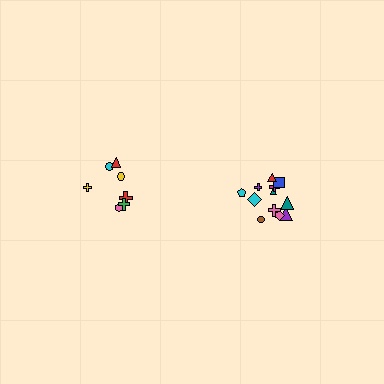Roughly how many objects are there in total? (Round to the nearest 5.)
Roughly 20 objects in total.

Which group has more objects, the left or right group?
The right group.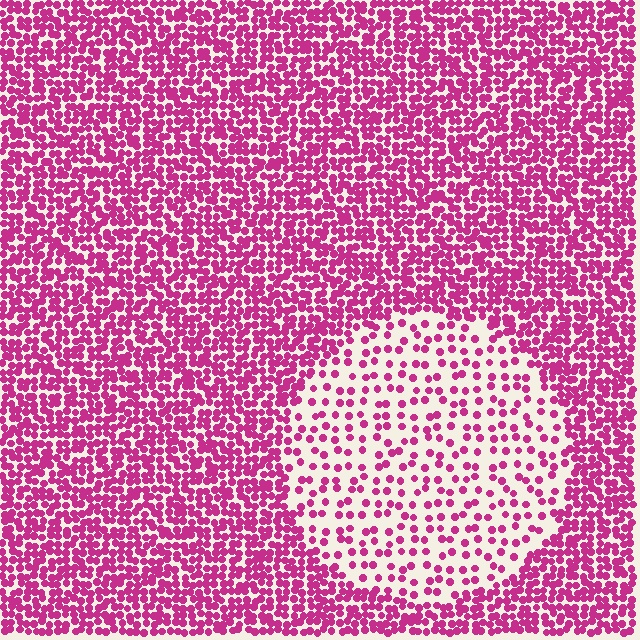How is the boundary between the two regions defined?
The boundary is defined by a change in element density (approximately 2.6x ratio). All elements are the same color, size, and shape.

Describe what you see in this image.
The image contains small magenta elements arranged at two different densities. A circle-shaped region is visible where the elements are less densely packed than the surrounding area.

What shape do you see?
I see a circle.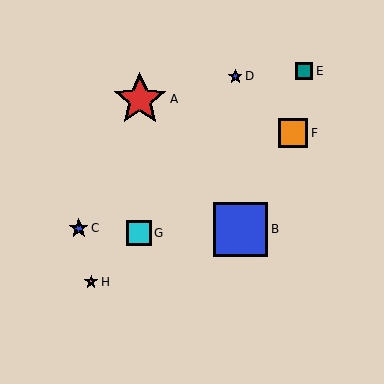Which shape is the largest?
The blue square (labeled B) is the largest.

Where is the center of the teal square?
The center of the teal square is at (304, 71).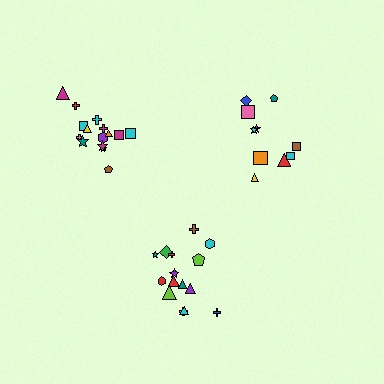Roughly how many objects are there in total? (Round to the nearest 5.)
Roughly 40 objects in total.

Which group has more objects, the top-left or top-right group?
The top-left group.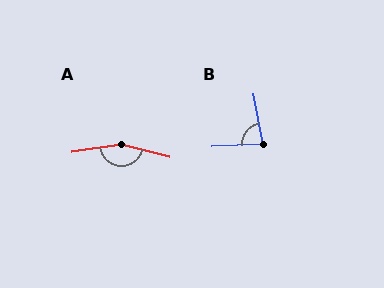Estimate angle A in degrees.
Approximately 158 degrees.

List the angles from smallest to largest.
B (82°), A (158°).